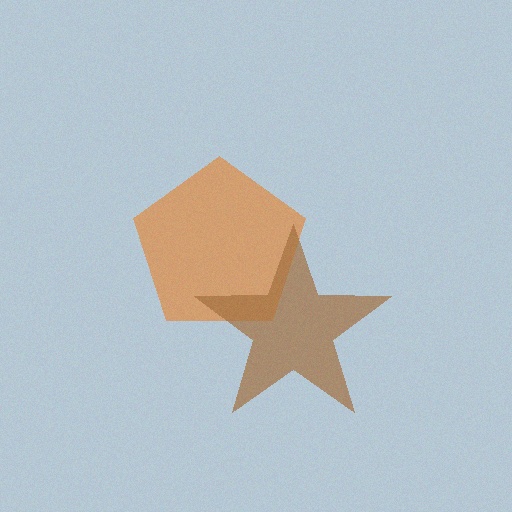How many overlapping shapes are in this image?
There are 2 overlapping shapes in the image.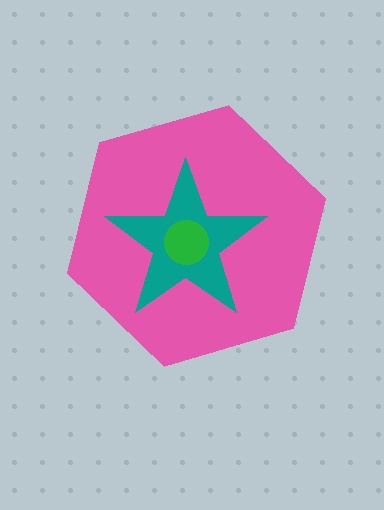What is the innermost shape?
The green circle.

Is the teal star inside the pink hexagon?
Yes.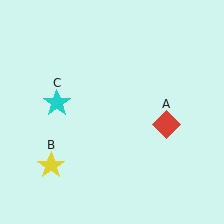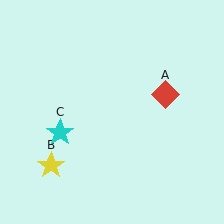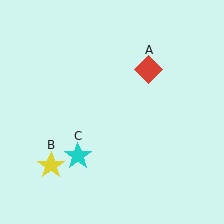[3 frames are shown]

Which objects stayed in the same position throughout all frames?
Yellow star (object B) remained stationary.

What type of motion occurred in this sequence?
The red diamond (object A), cyan star (object C) rotated counterclockwise around the center of the scene.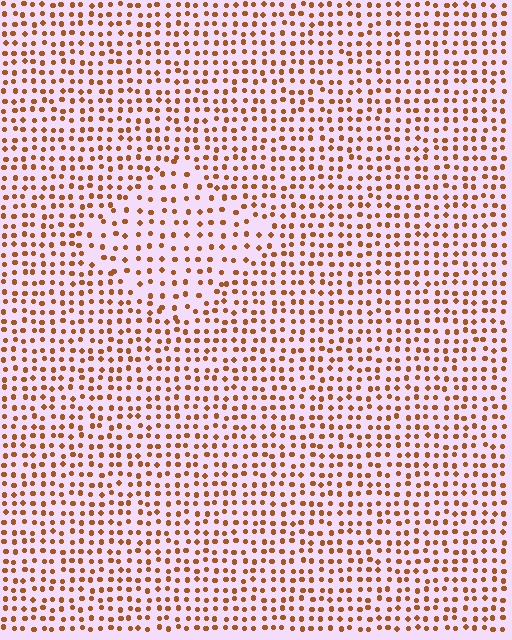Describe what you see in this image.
The image contains small brown elements arranged at two different densities. A diamond-shaped region is visible where the elements are less densely packed than the surrounding area.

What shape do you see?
I see a diamond.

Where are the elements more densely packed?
The elements are more densely packed outside the diamond boundary.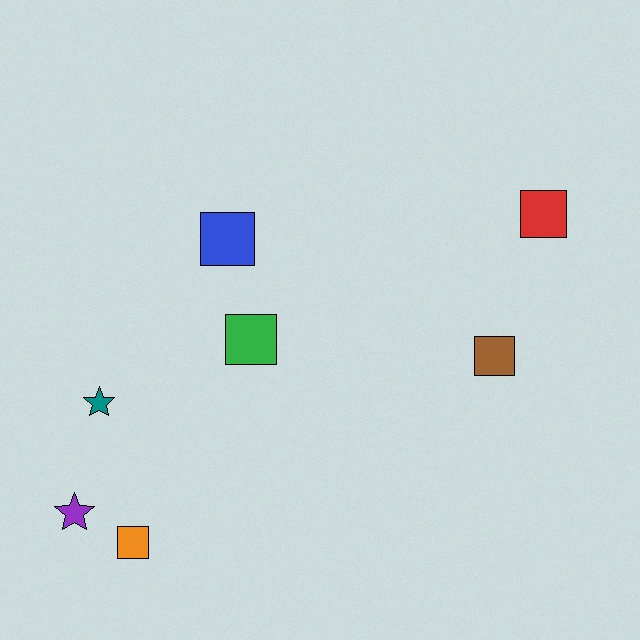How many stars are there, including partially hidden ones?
There are 2 stars.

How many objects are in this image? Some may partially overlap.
There are 7 objects.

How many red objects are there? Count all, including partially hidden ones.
There is 1 red object.